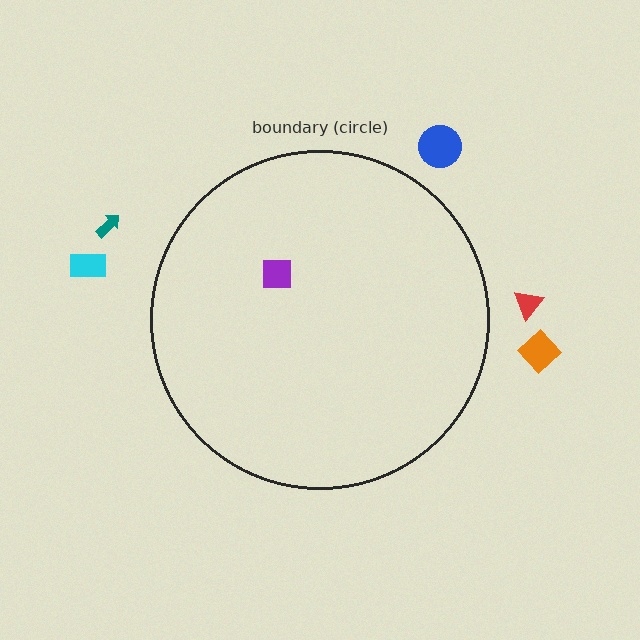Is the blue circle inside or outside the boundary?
Outside.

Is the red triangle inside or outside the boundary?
Outside.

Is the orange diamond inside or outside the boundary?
Outside.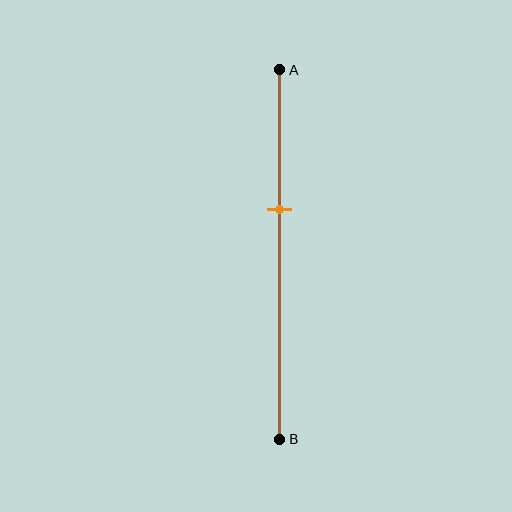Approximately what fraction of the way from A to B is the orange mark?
The orange mark is approximately 40% of the way from A to B.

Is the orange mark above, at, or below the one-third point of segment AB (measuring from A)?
The orange mark is below the one-third point of segment AB.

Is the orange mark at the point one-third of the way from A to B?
No, the mark is at about 40% from A, not at the 33% one-third point.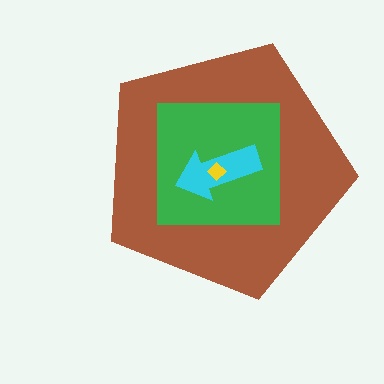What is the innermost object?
The yellow diamond.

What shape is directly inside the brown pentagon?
The green square.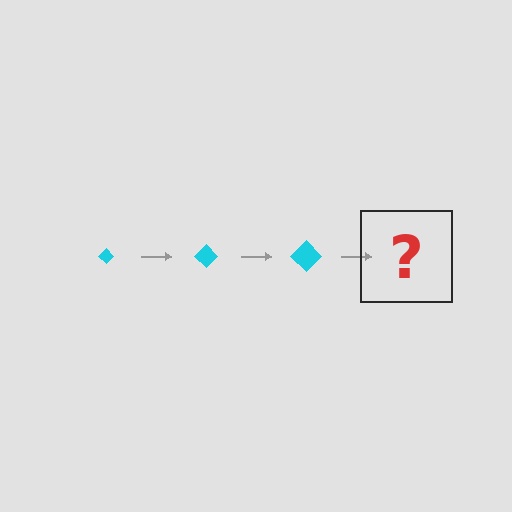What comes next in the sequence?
The next element should be a cyan diamond, larger than the previous one.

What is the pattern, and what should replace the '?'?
The pattern is that the diamond gets progressively larger each step. The '?' should be a cyan diamond, larger than the previous one.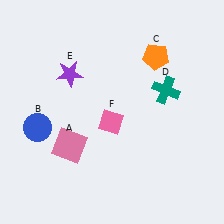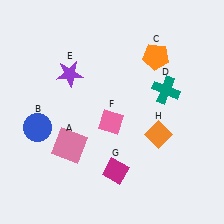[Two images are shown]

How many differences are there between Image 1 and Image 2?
There are 2 differences between the two images.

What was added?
A magenta diamond (G), an orange diamond (H) were added in Image 2.